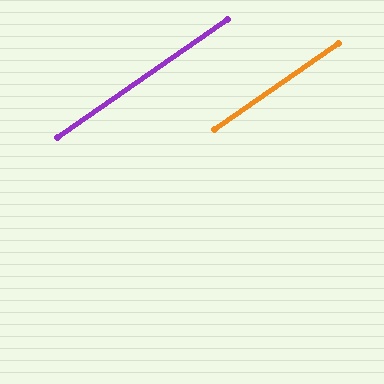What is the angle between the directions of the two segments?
Approximately 0 degrees.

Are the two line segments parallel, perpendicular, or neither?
Parallel — their directions differ by only 0.2°.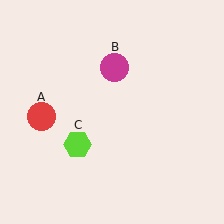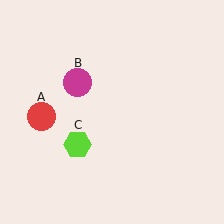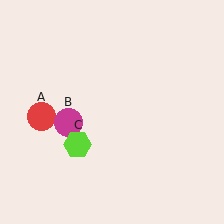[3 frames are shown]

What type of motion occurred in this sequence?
The magenta circle (object B) rotated counterclockwise around the center of the scene.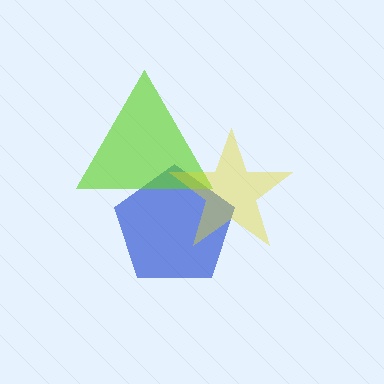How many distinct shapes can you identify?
There are 3 distinct shapes: a blue pentagon, a lime triangle, a yellow star.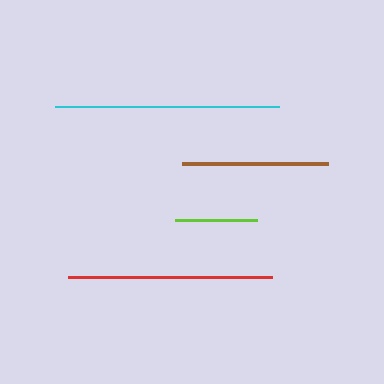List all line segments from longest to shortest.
From longest to shortest: cyan, red, brown, lime.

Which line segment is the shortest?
The lime line is the shortest at approximately 83 pixels.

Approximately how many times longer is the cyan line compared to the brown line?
The cyan line is approximately 1.5 times the length of the brown line.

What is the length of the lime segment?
The lime segment is approximately 83 pixels long.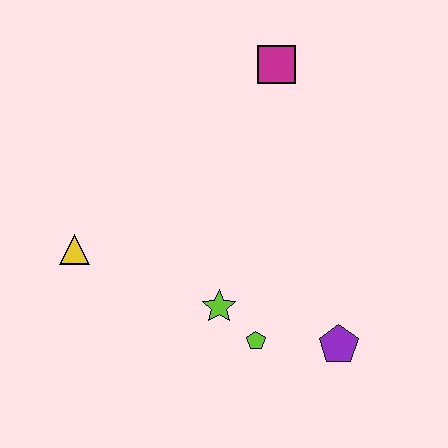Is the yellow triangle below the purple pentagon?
No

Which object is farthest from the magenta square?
The purple pentagon is farthest from the magenta square.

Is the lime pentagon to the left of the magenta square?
Yes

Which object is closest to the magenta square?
The lime star is closest to the magenta square.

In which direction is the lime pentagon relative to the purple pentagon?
The lime pentagon is to the left of the purple pentagon.